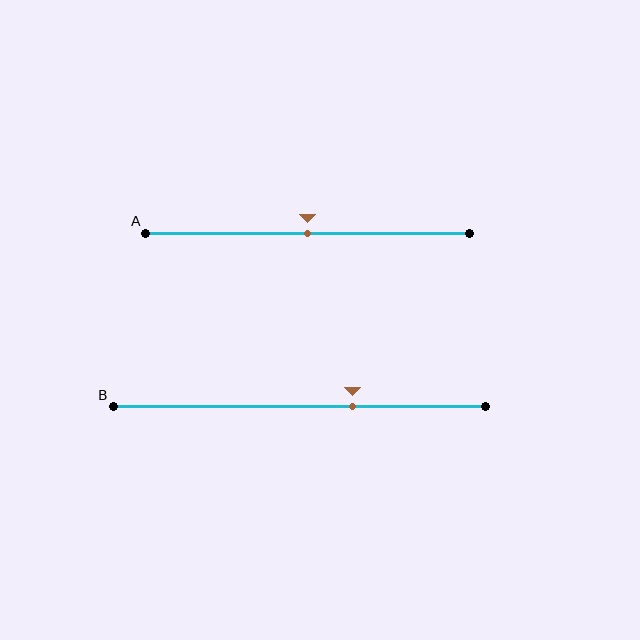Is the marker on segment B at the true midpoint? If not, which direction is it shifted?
No, the marker on segment B is shifted to the right by about 14% of the segment length.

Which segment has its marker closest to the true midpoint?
Segment A has its marker closest to the true midpoint.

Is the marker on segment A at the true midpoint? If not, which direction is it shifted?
Yes, the marker on segment A is at the true midpoint.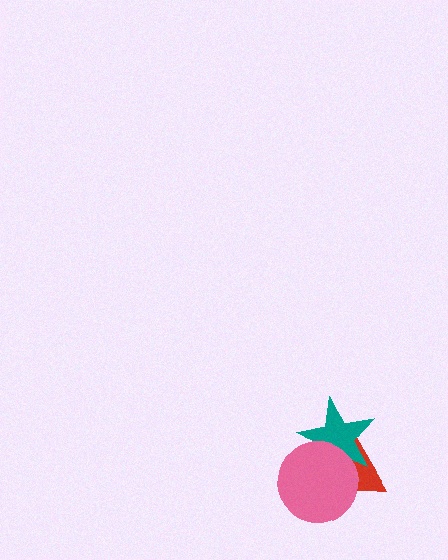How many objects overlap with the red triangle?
2 objects overlap with the red triangle.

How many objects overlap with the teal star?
2 objects overlap with the teal star.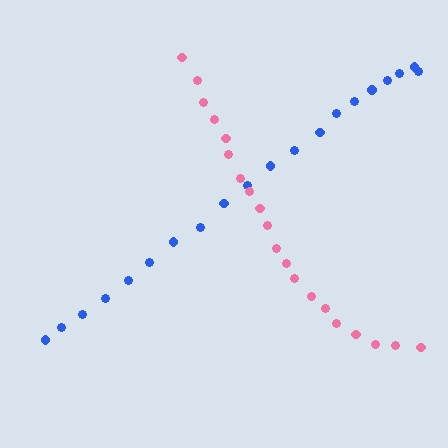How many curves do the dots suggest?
There are 2 distinct paths.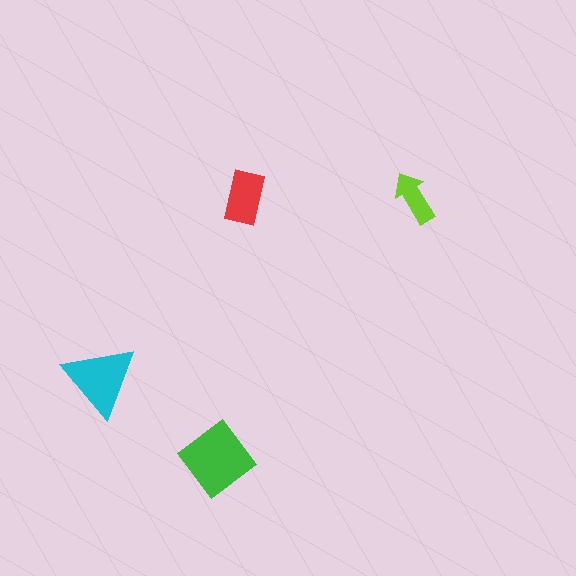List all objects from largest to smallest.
The green diamond, the cyan triangle, the red rectangle, the lime arrow.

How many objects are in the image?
There are 4 objects in the image.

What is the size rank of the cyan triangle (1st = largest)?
2nd.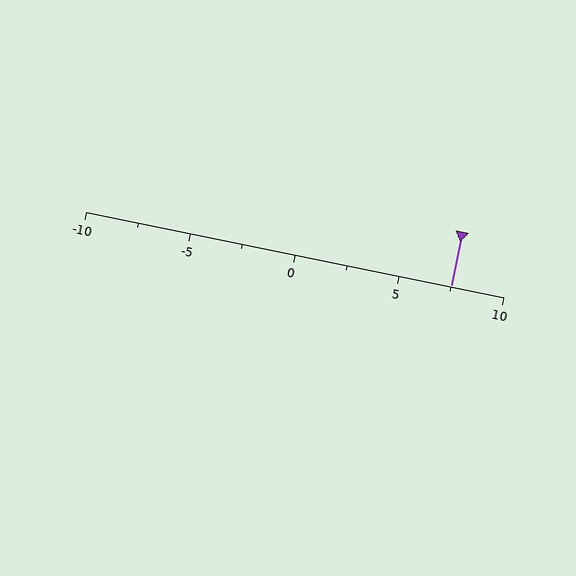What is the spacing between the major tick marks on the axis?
The major ticks are spaced 5 apart.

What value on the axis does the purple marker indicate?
The marker indicates approximately 7.5.